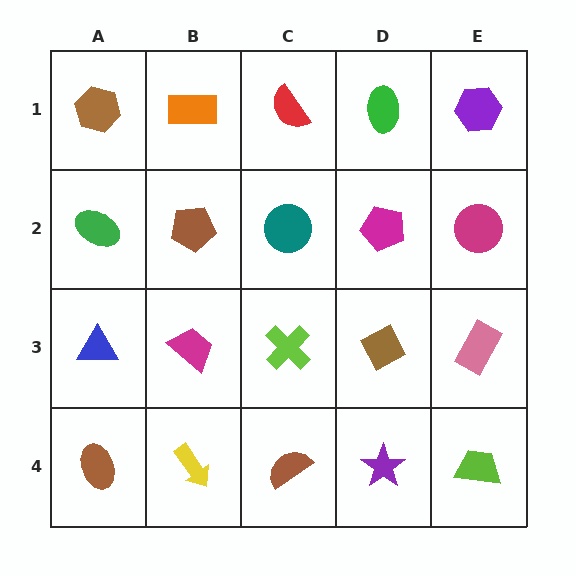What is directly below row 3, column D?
A purple star.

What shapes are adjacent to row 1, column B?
A brown pentagon (row 2, column B), a brown hexagon (row 1, column A), a red semicircle (row 1, column C).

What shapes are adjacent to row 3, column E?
A magenta circle (row 2, column E), a lime trapezoid (row 4, column E), a brown diamond (row 3, column D).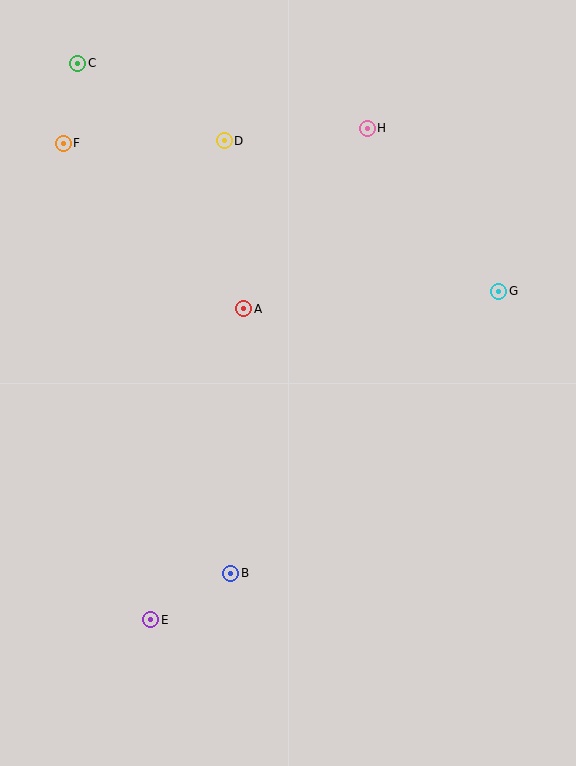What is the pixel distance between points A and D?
The distance between A and D is 169 pixels.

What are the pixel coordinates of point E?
Point E is at (151, 620).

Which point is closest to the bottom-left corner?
Point E is closest to the bottom-left corner.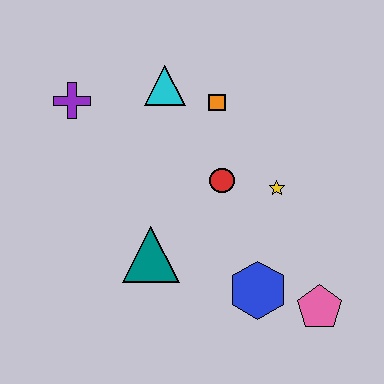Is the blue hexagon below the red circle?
Yes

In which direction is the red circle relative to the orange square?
The red circle is below the orange square.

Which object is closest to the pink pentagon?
The blue hexagon is closest to the pink pentagon.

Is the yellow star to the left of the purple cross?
No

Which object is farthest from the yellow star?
The purple cross is farthest from the yellow star.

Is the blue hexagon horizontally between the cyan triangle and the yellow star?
Yes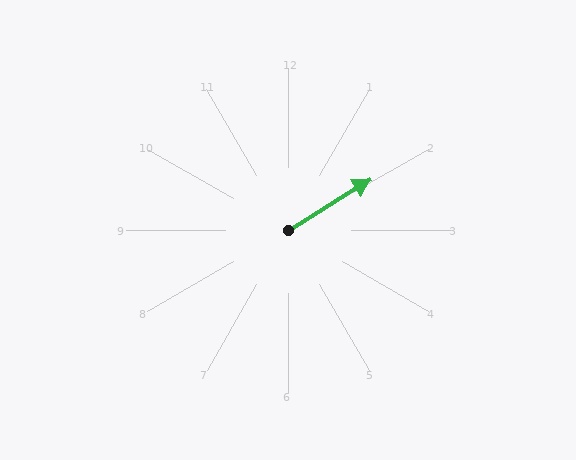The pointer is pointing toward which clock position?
Roughly 2 o'clock.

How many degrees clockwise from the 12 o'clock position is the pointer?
Approximately 58 degrees.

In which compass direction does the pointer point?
Northeast.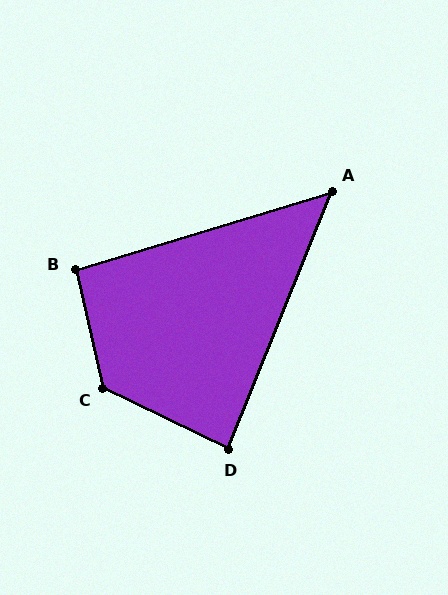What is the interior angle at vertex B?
Approximately 94 degrees (approximately right).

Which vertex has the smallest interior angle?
A, at approximately 51 degrees.